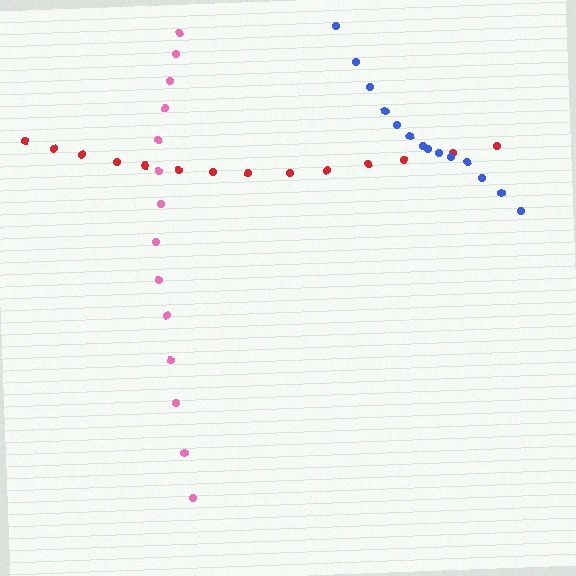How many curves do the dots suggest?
There are 3 distinct paths.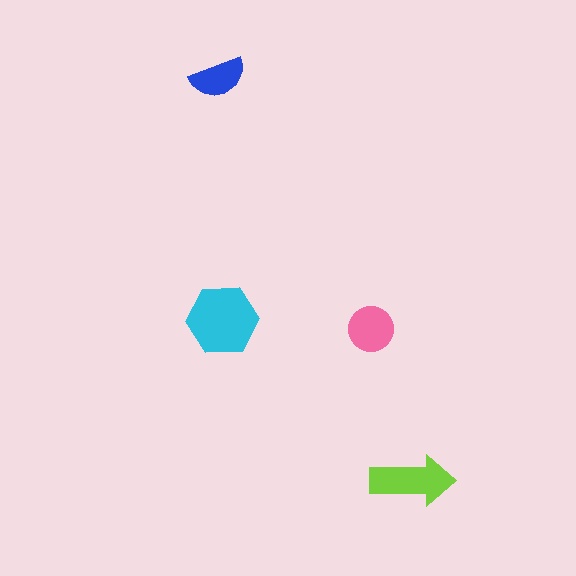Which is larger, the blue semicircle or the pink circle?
The pink circle.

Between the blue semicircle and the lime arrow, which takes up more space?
The lime arrow.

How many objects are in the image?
There are 4 objects in the image.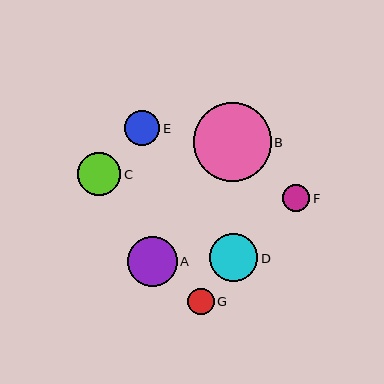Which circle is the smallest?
Circle G is the smallest with a size of approximately 26 pixels.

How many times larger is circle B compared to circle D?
Circle B is approximately 1.6 times the size of circle D.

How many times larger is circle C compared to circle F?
Circle C is approximately 1.6 times the size of circle F.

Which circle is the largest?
Circle B is the largest with a size of approximately 78 pixels.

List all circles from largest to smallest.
From largest to smallest: B, A, D, C, E, F, G.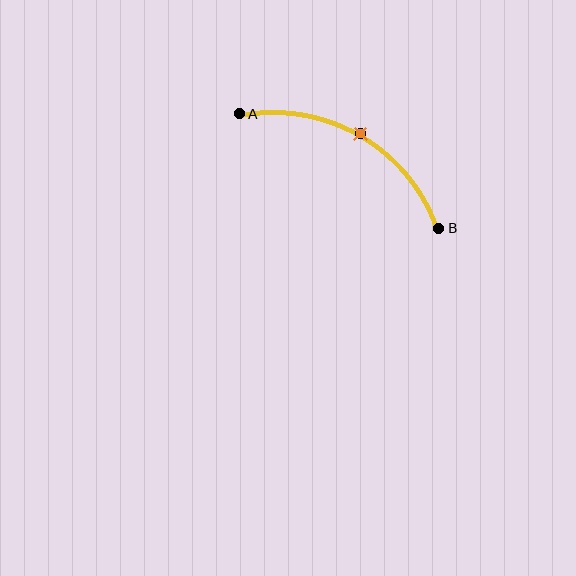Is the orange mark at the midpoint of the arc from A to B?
Yes. The orange mark lies on the arc at equal arc-length from both A and B — it is the arc midpoint.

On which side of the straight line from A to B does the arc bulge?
The arc bulges above the straight line connecting A and B.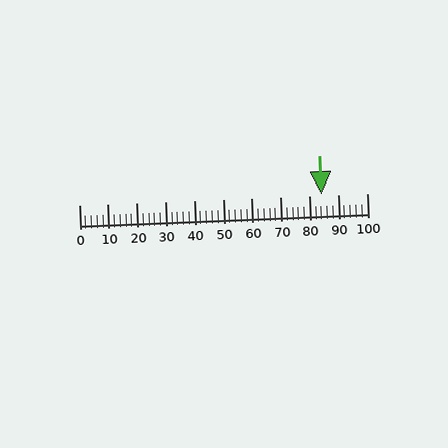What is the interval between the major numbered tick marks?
The major tick marks are spaced 10 units apart.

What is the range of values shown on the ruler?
The ruler shows values from 0 to 100.